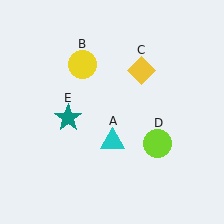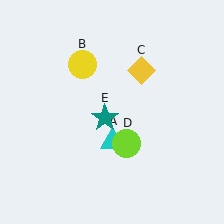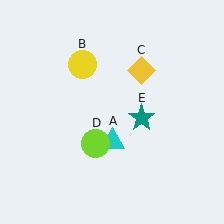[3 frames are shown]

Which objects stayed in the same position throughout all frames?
Cyan triangle (object A) and yellow circle (object B) and yellow diamond (object C) remained stationary.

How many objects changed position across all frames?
2 objects changed position: lime circle (object D), teal star (object E).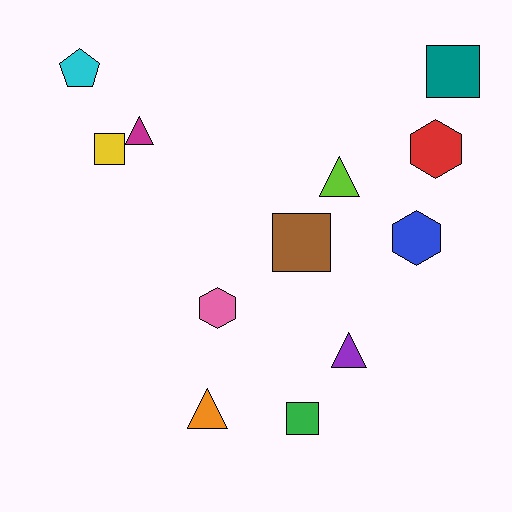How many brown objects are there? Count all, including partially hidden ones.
There is 1 brown object.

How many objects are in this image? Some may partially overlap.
There are 12 objects.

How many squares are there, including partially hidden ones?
There are 4 squares.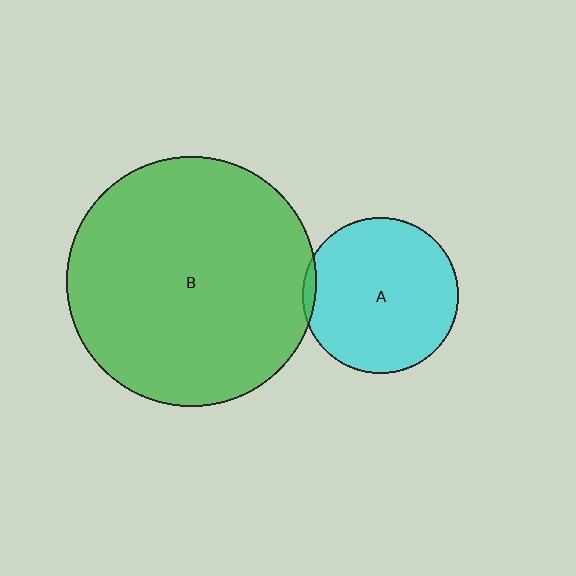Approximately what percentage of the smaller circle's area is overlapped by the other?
Approximately 5%.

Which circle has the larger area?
Circle B (green).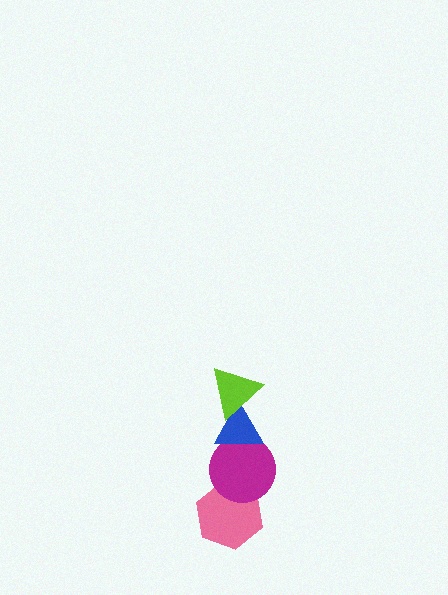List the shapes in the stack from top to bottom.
From top to bottom: the lime triangle, the blue triangle, the magenta circle, the pink hexagon.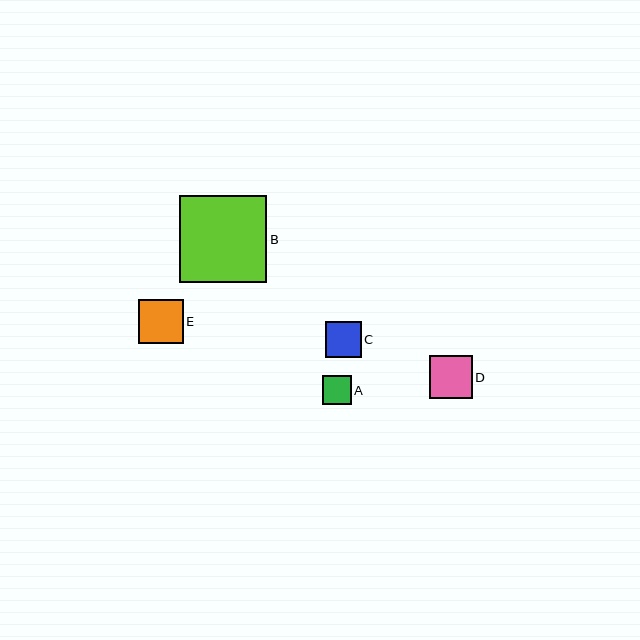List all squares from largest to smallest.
From largest to smallest: B, E, D, C, A.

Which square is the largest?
Square B is the largest with a size of approximately 87 pixels.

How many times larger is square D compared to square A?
Square D is approximately 1.5 times the size of square A.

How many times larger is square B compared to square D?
Square B is approximately 2.0 times the size of square D.